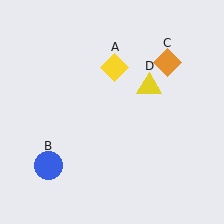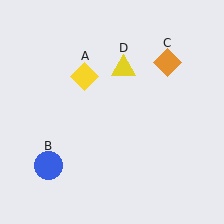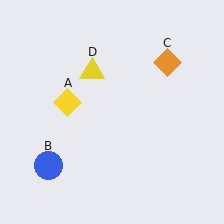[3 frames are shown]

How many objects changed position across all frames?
2 objects changed position: yellow diamond (object A), yellow triangle (object D).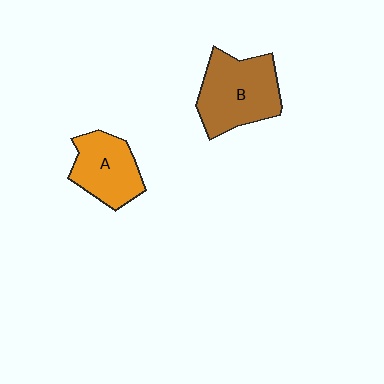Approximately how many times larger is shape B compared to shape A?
Approximately 1.3 times.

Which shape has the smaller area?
Shape A (orange).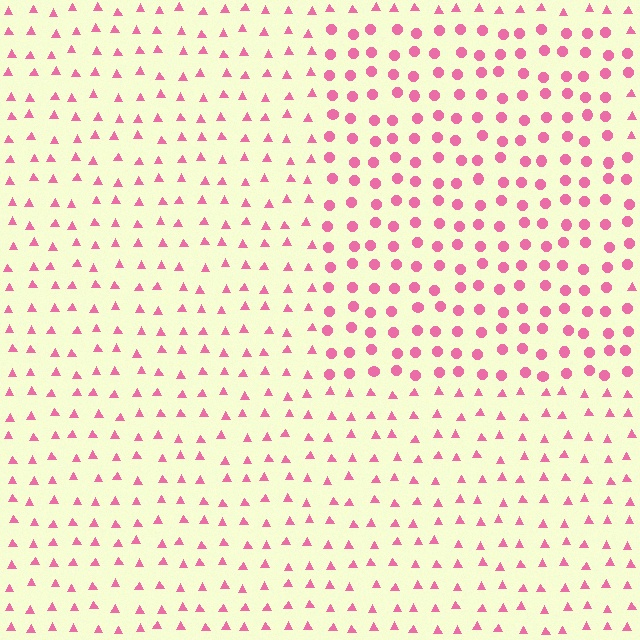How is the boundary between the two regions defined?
The boundary is defined by a change in element shape: circles inside vs. triangles outside. All elements share the same color and spacing.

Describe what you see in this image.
The image is filled with small pink elements arranged in a uniform grid. A rectangle-shaped region contains circles, while the surrounding area contains triangles. The boundary is defined purely by the change in element shape.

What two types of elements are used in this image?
The image uses circles inside the rectangle region and triangles outside it.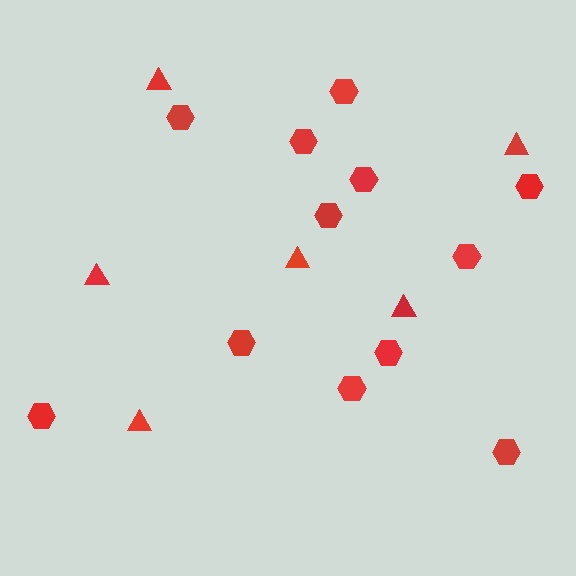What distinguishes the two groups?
There are 2 groups: one group of triangles (6) and one group of hexagons (12).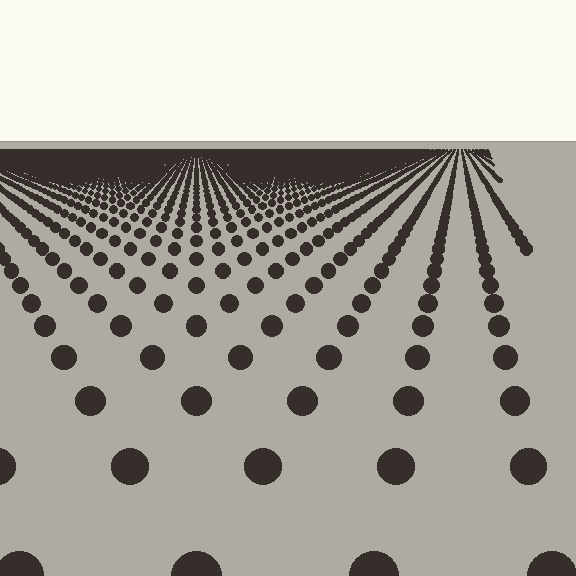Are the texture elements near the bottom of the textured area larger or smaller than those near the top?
Larger. Near the bottom, elements are closer to the viewer and appear at a bigger on-screen size.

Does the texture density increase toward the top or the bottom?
Density increases toward the top.